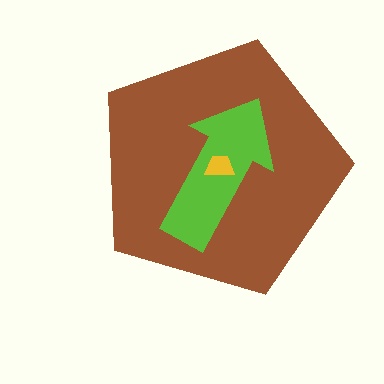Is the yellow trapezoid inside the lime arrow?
Yes.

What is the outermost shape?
The brown pentagon.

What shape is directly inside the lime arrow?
The yellow trapezoid.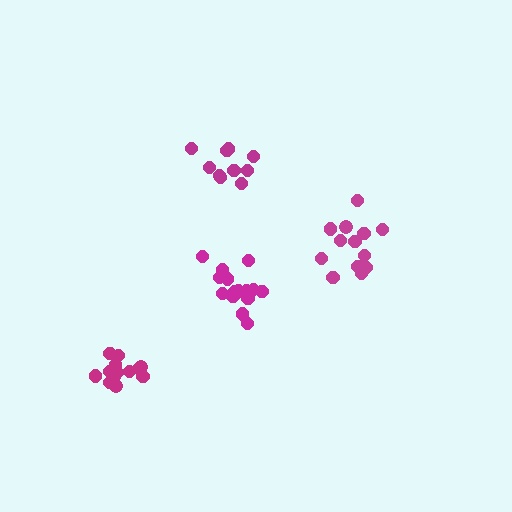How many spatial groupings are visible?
There are 4 spatial groupings.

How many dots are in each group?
Group 1: 10 dots, Group 2: 13 dots, Group 3: 15 dots, Group 4: 15 dots (53 total).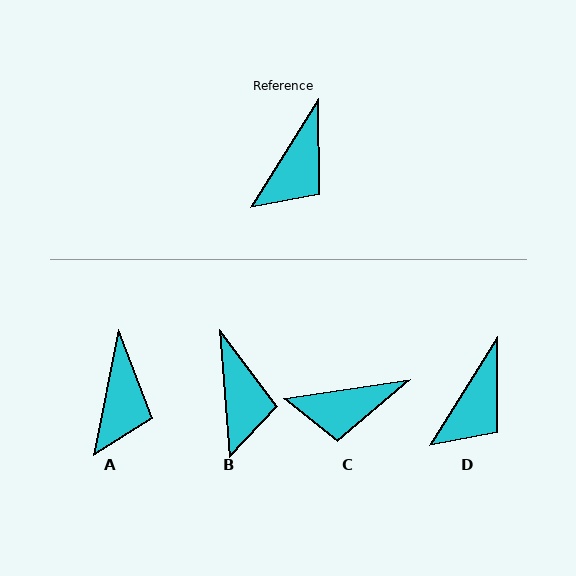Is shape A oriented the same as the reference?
No, it is off by about 21 degrees.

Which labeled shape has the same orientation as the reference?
D.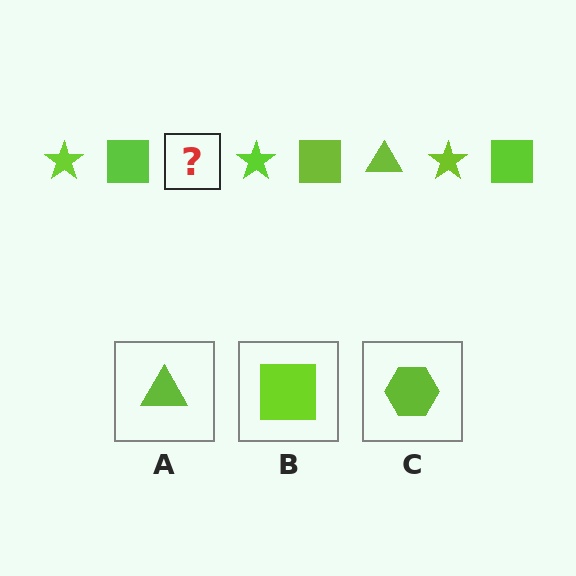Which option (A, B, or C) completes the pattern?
A.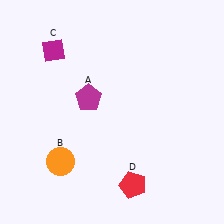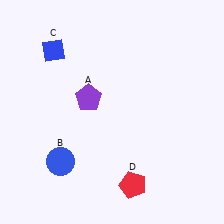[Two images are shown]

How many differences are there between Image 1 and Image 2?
There are 3 differences between the two images.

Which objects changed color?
A changed from magenta to purple. B changed from orange to blue. C changed from magenta to blue.